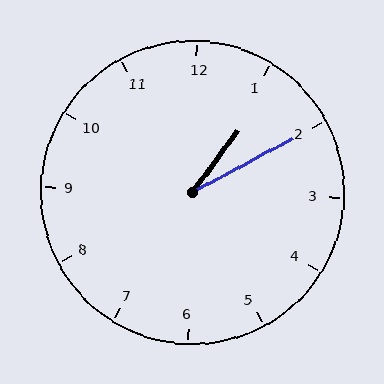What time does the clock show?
1:10.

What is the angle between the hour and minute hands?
Approximately 25 degrees.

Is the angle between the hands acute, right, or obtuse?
It is acute.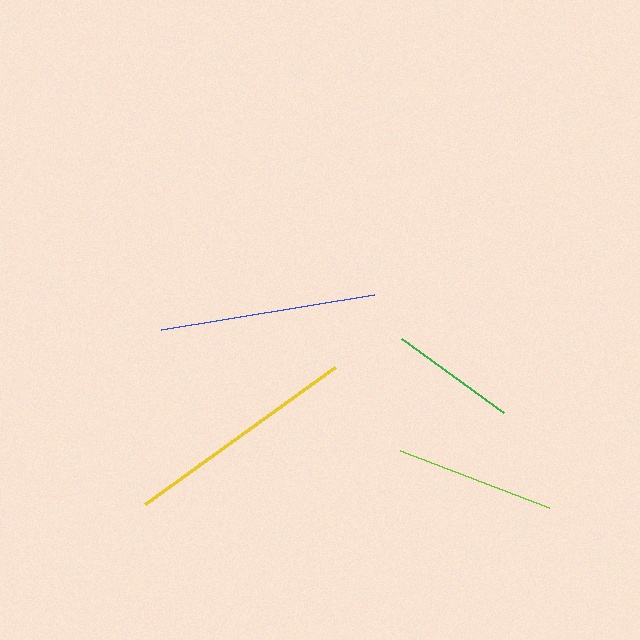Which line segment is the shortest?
The green line is the shortest at approximately 126 pixels.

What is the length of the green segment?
The green segment is approximately 126 pixels long.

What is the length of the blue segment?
The blue segment is approximately 216 pixels long.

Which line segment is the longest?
The yellow line is the longest at approximately 234 pixels.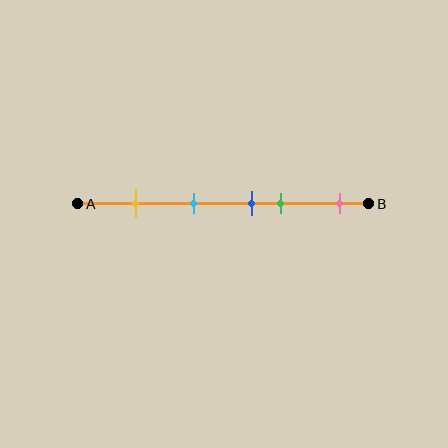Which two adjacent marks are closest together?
The blue and green marks are the closest adjacent pair.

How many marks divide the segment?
There are 5 marks dividing the segment.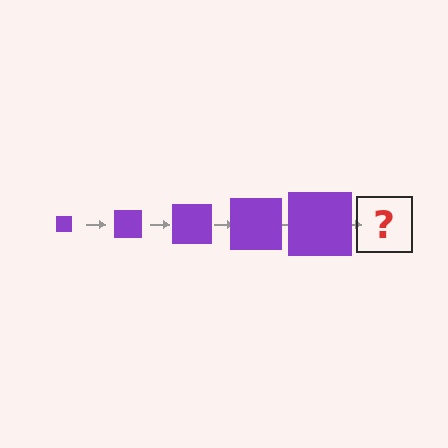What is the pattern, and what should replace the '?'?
The pattern is that the square gets progressively larger each step. The '?' should be a purple square, larger than the previous one.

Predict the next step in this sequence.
The next step is a purple square, larger than the previous one.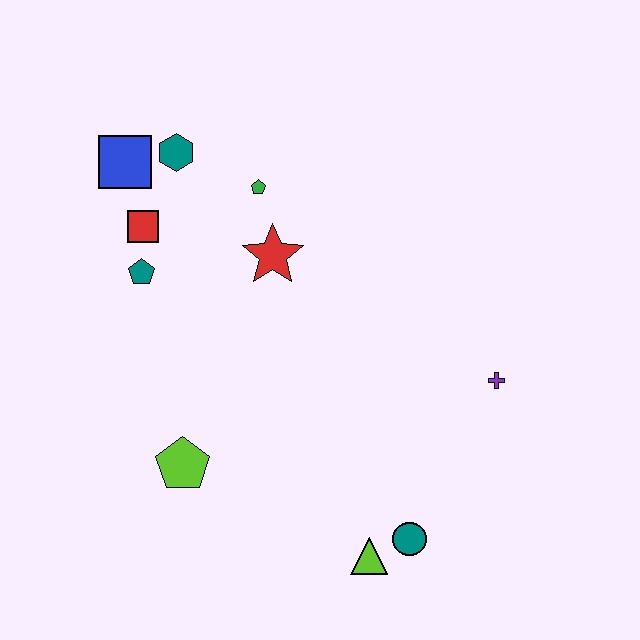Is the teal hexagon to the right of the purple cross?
No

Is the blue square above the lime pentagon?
Yes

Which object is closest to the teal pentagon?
The red square is closest to the teal pentagon.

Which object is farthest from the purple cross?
The blue square is farthest from the purple cross.